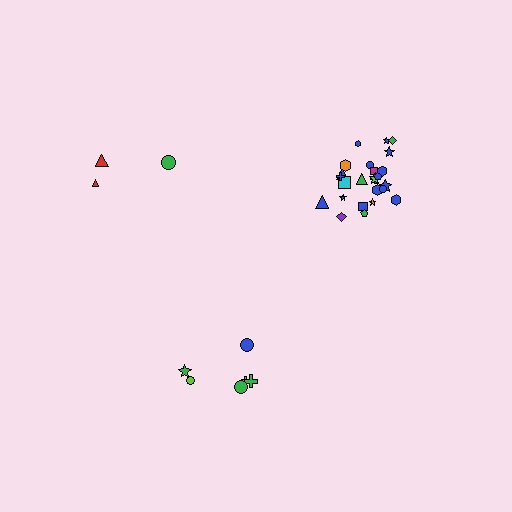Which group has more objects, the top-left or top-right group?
The top-right group.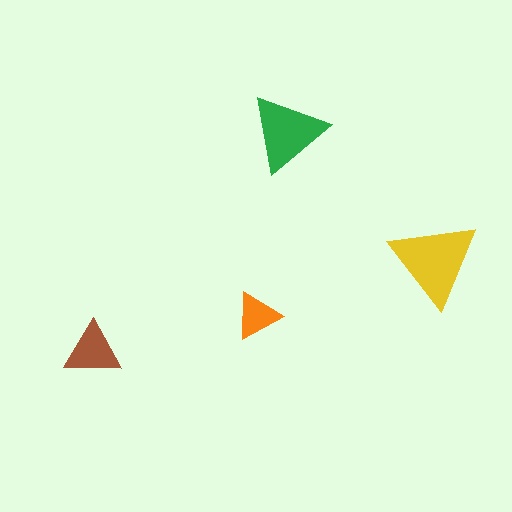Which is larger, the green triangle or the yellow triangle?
The yellow one.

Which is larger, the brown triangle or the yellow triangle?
The yellow one.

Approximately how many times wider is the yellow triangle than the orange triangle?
About 2 times wider.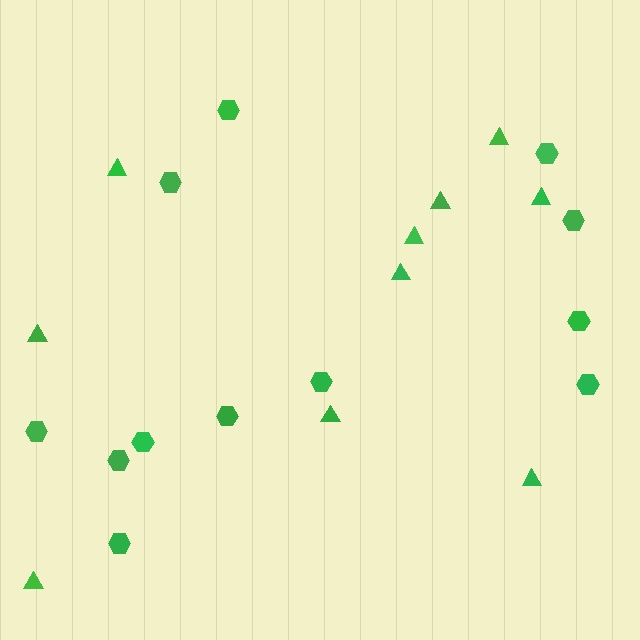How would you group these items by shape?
There are 2 groups: one group of triangles (10) and one group of hexagons (12).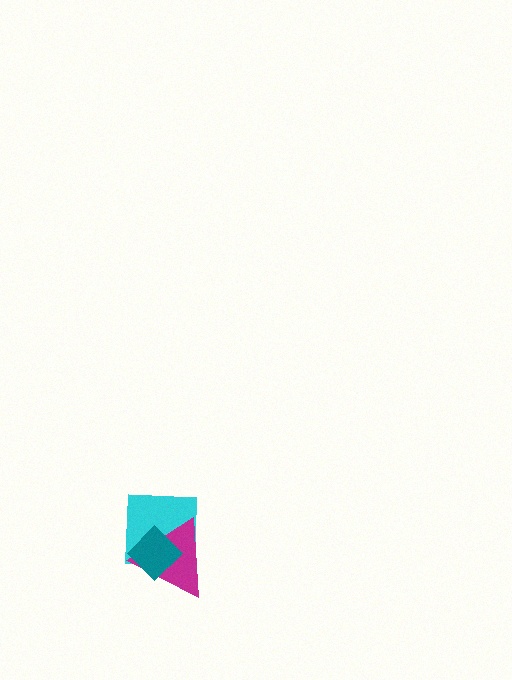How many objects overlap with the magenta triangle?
2 objects overlap with the magenta triangle.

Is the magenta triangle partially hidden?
Yes, it is partially covered by another shape.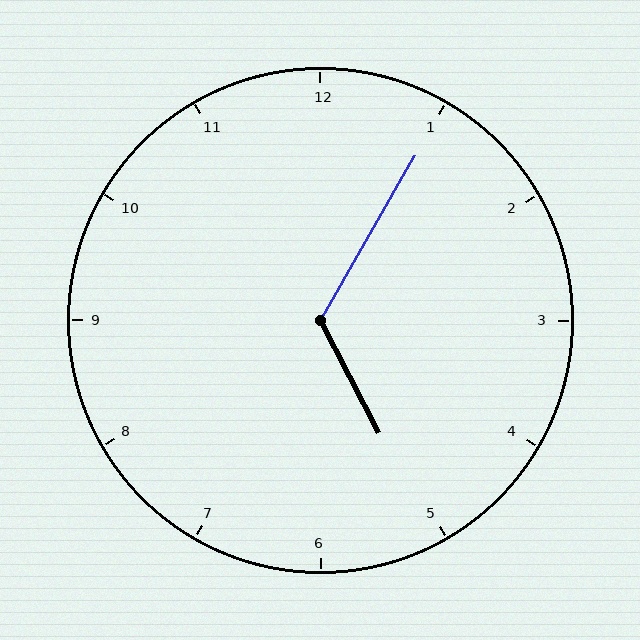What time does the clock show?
5:05.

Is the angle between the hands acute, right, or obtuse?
It is obtuse.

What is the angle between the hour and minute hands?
Approximately 122 degrees.